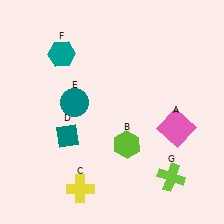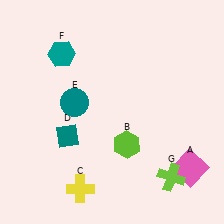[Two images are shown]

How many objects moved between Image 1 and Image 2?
1 object moved between the two images.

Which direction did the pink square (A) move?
The pink square (A) moved down.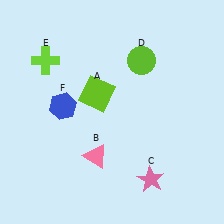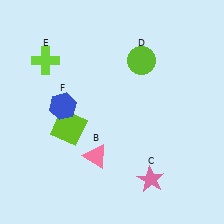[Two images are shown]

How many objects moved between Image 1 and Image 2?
1 object moved between the two images.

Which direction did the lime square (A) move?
The lime square (A) moved down.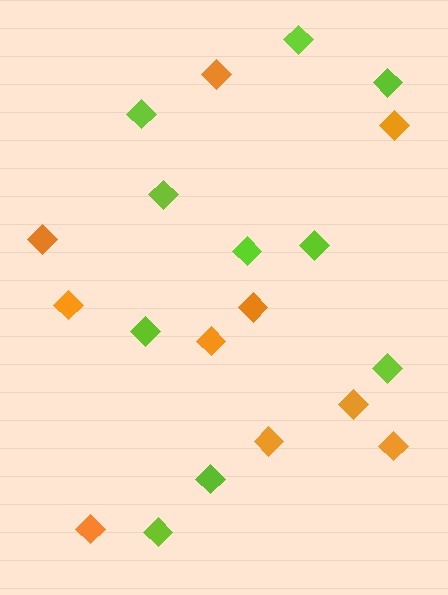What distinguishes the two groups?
There are 2 groups: one group of orange diamonds (10) and one group of lime diamonds (10).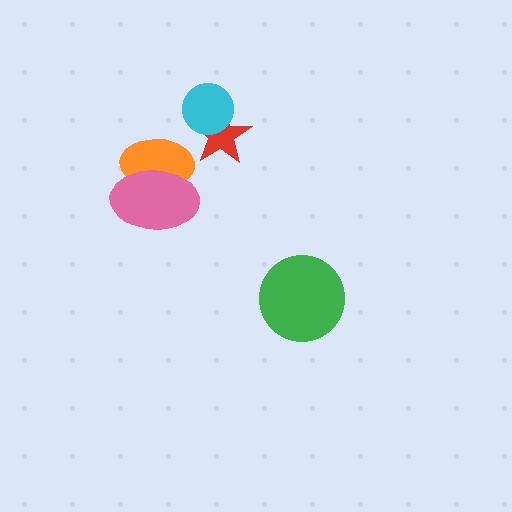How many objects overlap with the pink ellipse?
1 object overlaps with the pink ellipse.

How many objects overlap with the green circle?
0 objects overlap with the green circle.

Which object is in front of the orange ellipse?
The pink ellipse is in front of the orange ellipse.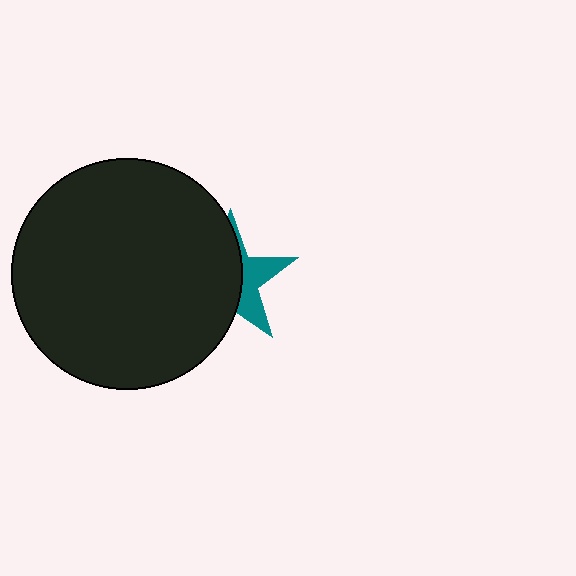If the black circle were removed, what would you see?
You would see the complete teal star.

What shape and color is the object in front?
The object in front is a black circle.